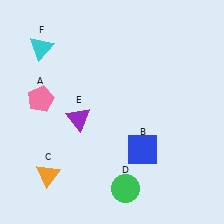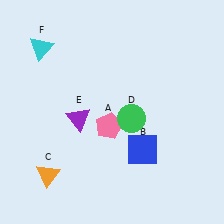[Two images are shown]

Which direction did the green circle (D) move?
The green circle (D) moved up.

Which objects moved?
The objects that moved are: the pink pentagon (A), the green circle (D).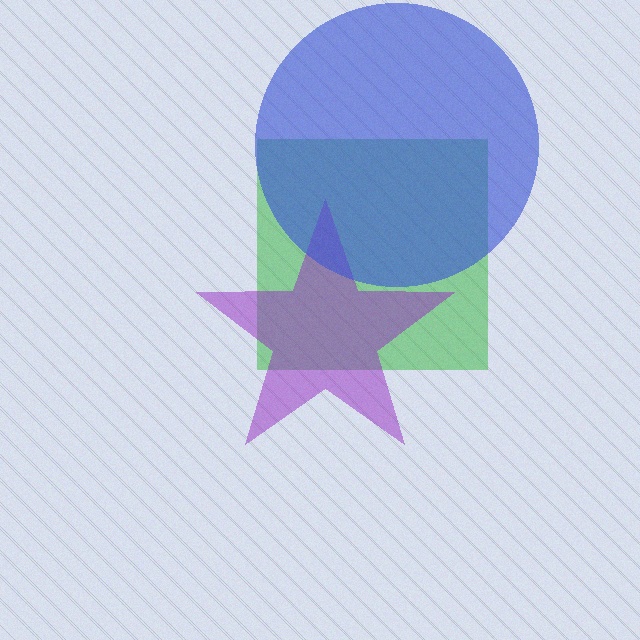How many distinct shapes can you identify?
There are 3 distinct shapes: a green square, a purple star, a blue circle.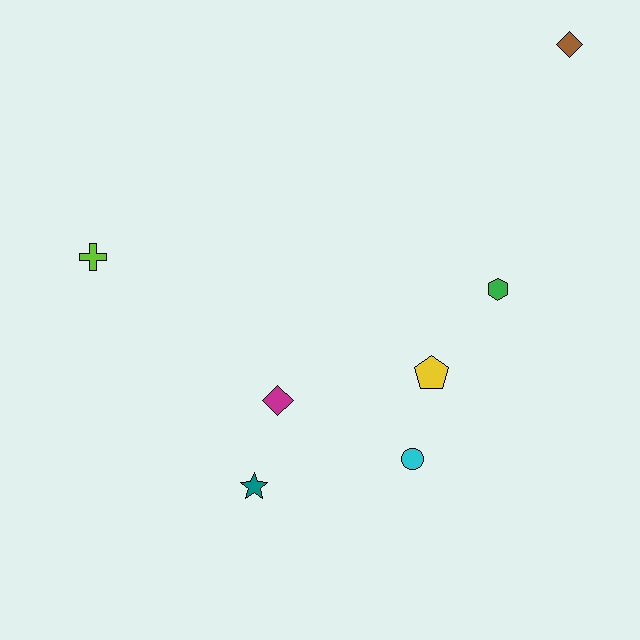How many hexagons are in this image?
There is 1 hexagon.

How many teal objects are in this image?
There is 1 teal object.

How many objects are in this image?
There are 7 objects.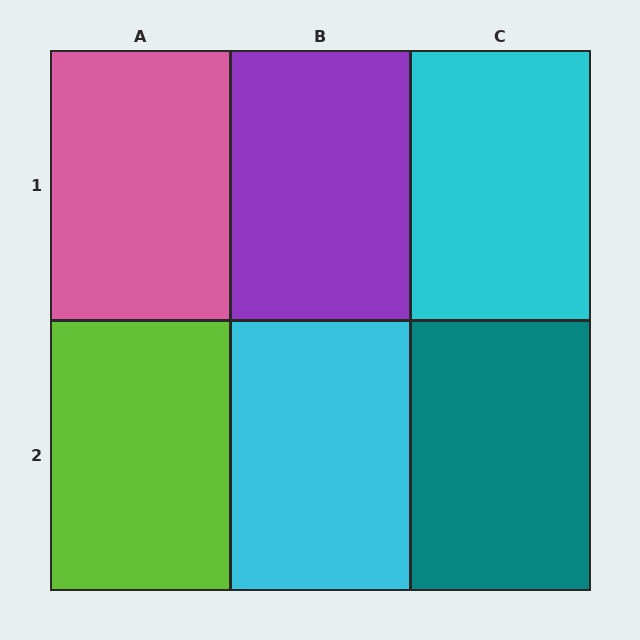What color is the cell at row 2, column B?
Cyan.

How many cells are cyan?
2 cells are cyan.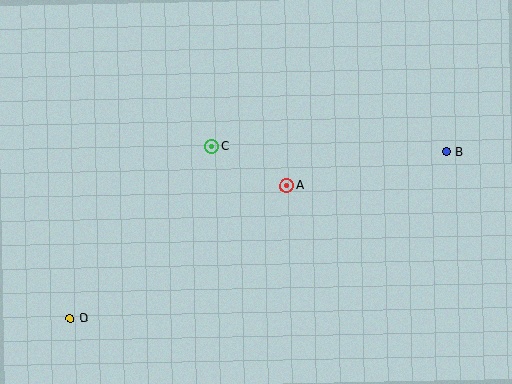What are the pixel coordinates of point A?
Point A is at (287, 186).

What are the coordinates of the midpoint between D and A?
The midpoint between D and A is at (178, 252).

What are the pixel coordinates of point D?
Point D is at (70, 318).